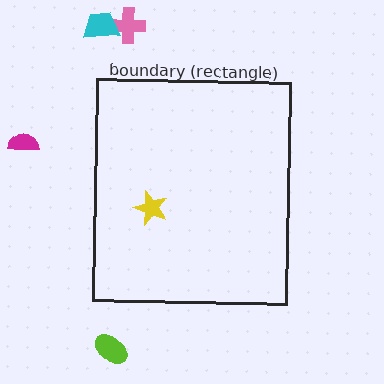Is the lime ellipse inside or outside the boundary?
Outside.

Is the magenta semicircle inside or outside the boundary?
Outside.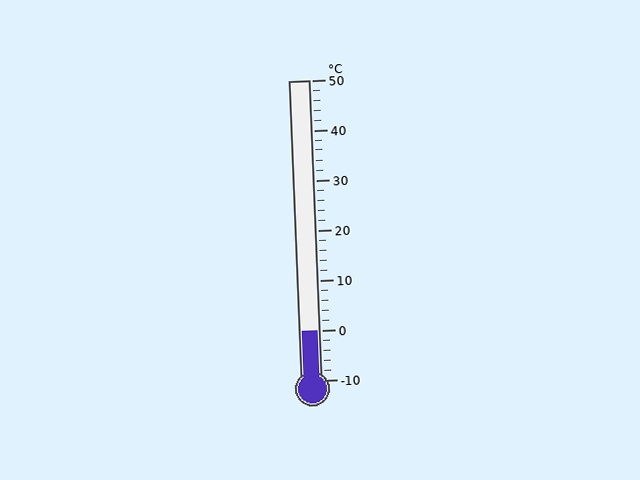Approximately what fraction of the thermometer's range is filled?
The thermometer is filled to approximately 15% of its range.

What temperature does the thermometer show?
The thermometer shows approximately 0°C.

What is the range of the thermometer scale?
The thermometer scale ranges from -10°C to 50°C.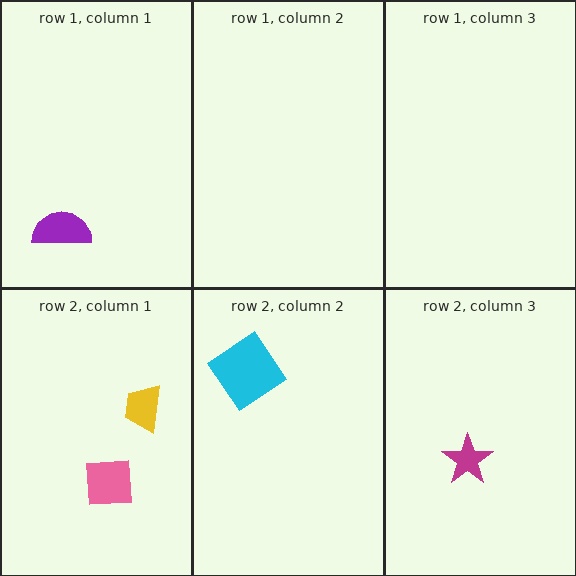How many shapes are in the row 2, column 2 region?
1.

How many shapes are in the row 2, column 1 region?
2.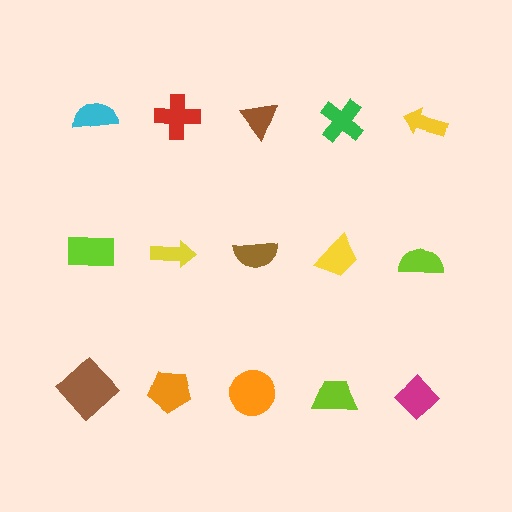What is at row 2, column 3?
A brown semicircle.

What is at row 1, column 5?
A yellow arrow.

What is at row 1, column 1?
A cyan semicircle.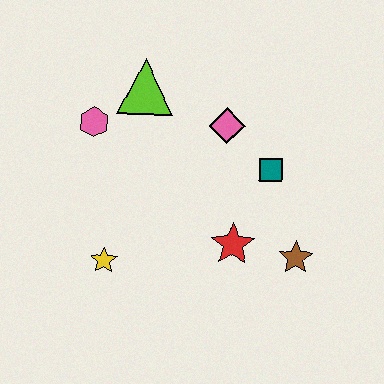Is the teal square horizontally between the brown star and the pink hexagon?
Yes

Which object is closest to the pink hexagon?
The lime triangle is closest to the pink hexagon.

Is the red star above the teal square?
No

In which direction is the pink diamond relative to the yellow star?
The pink diamond is above the yellow star.